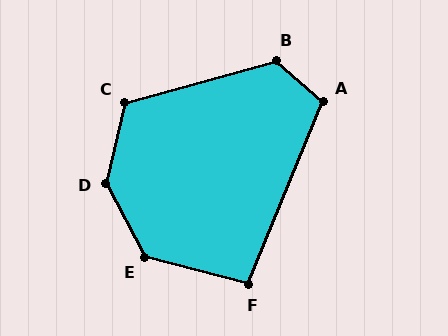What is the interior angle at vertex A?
Approximately 109 degrees (obtuse).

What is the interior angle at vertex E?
Approximately 133 degrees (obtuse).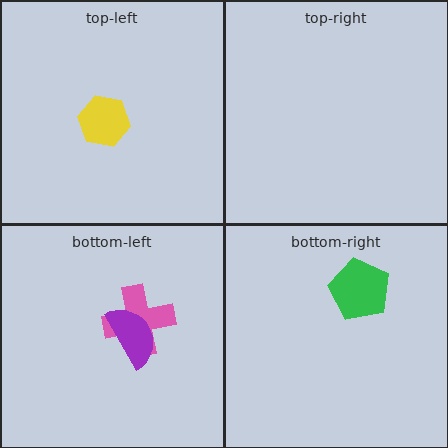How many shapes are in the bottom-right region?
1.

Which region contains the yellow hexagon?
The top-left region.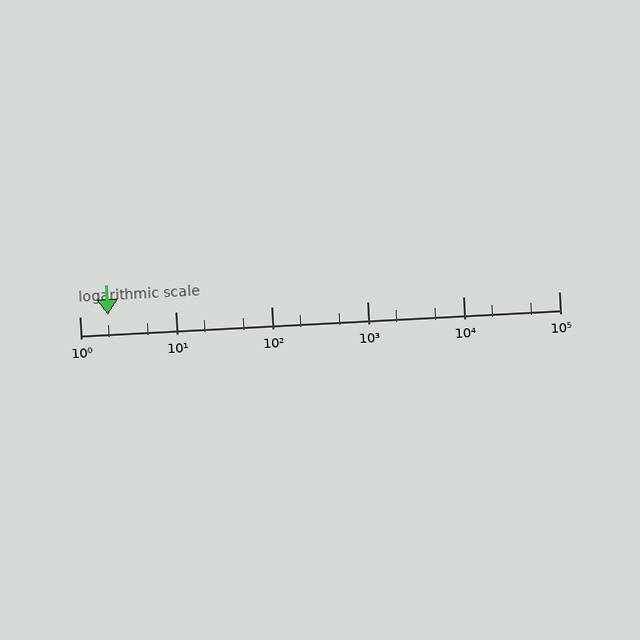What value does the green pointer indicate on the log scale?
The pointer indicates approximately 2.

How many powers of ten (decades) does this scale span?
The scale spans 5 decades, from 1 to 100000.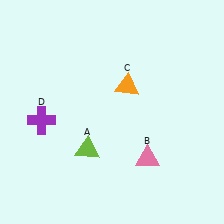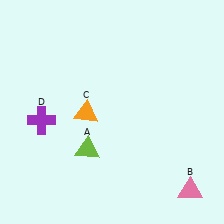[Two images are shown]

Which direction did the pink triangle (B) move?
The pink triangle (B) moved right.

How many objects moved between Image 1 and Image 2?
2 objects moved between the two images.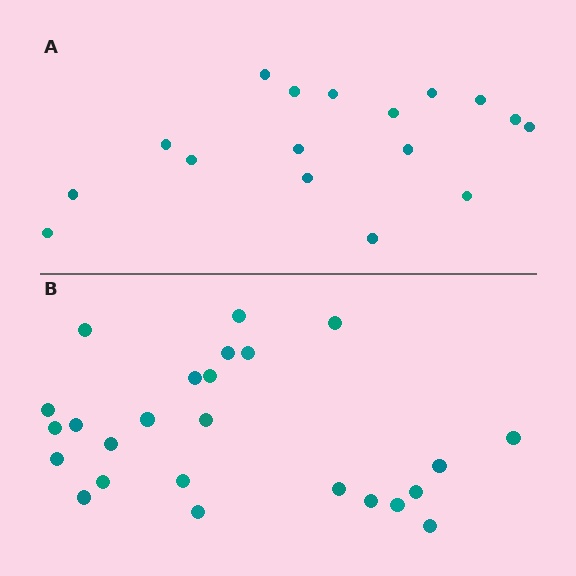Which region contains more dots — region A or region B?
Region B (the bottom region) has more dots.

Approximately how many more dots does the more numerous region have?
Region B has roughly 8 or so more dots than region A.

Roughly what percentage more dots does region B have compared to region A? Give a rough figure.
About 45% more.